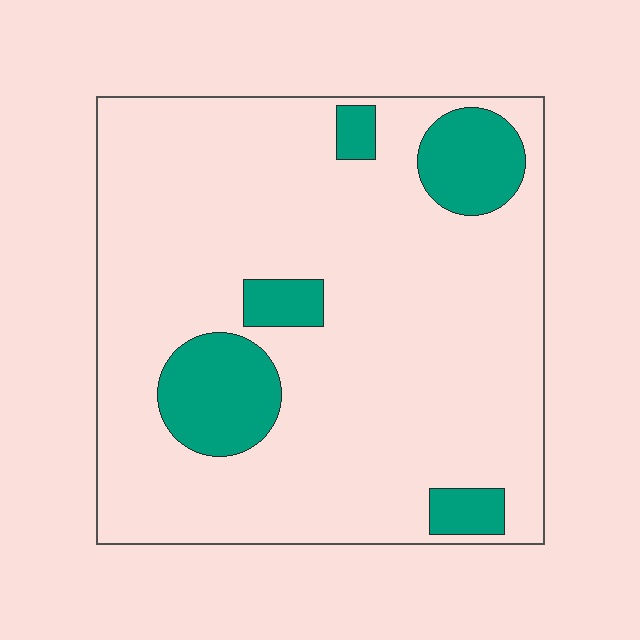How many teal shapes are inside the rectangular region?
5.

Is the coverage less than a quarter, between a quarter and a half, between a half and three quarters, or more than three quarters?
Less than a quarter.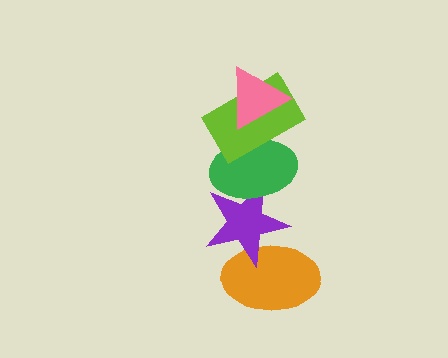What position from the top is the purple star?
The purple star is 4th from the top.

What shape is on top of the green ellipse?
The lime rectangle is on top of the green ellipse.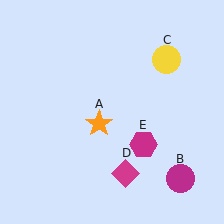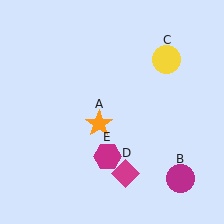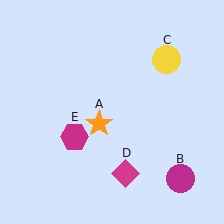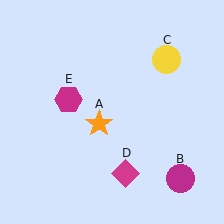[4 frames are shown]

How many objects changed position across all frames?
1 object changed position: magenta hexagon (object E).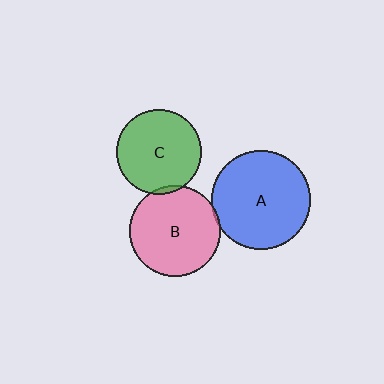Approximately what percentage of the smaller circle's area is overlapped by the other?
Approximately 5%.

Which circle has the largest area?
Circle A (blue).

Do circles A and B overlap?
Yes.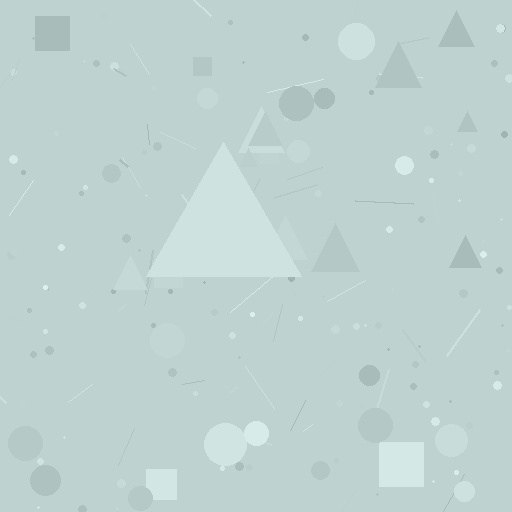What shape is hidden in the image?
A triangle is hidden in the image.